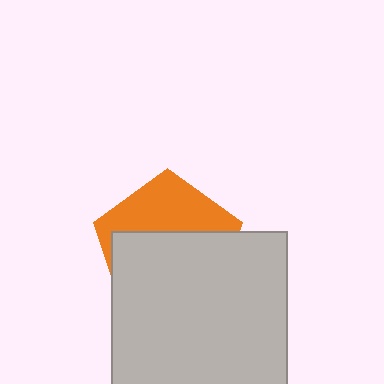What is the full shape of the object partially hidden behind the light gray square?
The partially hidden object is an orange pentagon.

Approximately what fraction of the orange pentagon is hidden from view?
Roughly 61% of the orange pentagon is hidden behind the light gray square.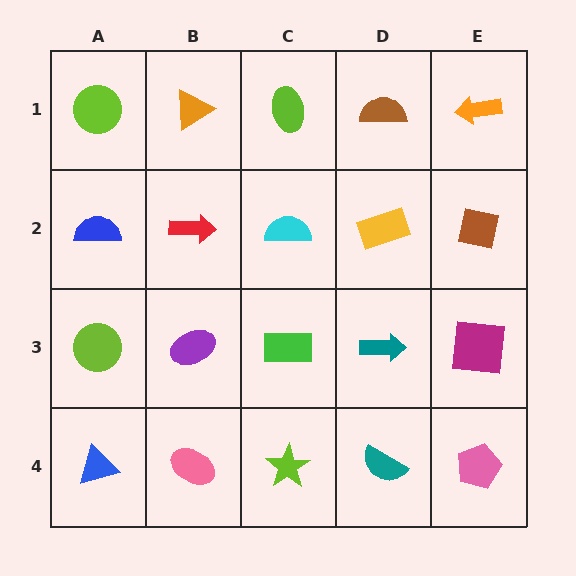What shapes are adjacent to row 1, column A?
A blue semicircle (row 2, column A), an orange triangle (row 1, column B).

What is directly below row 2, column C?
A green rectangle.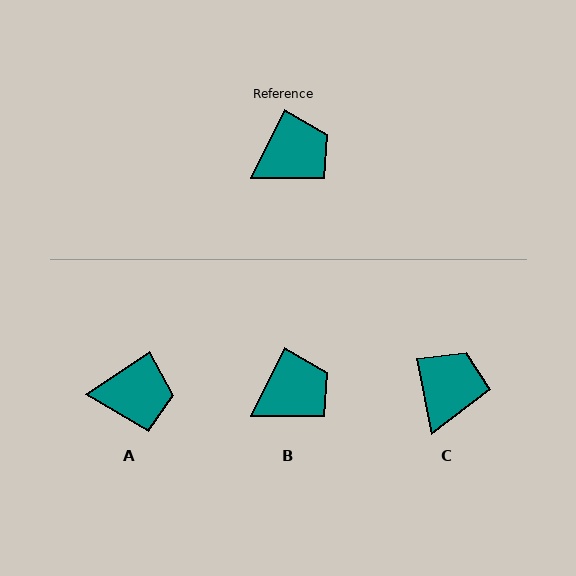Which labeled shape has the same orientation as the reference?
B.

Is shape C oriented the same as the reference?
No, it is off by about 37 degrees.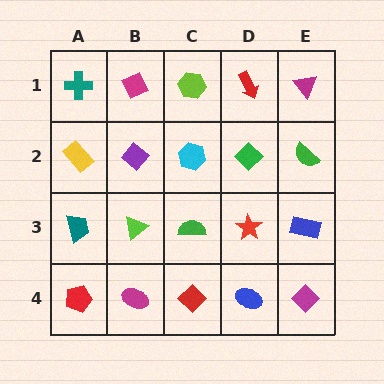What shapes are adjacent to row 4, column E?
A blue rectangle (row 3, column E), a blue ellipse (row 4, column D).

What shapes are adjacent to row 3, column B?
A purple diamond (row 2, column B), a magenta ellipse (row 4, column B), a teal trapezoid (row 3, column A), a green semicircle (row 3, column C).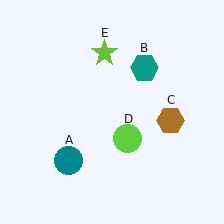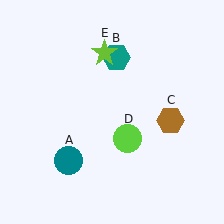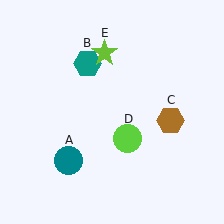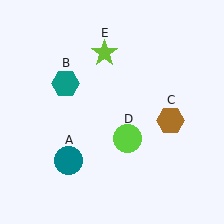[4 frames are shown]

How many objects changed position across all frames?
1 object changed position: teal hexagon (object B).